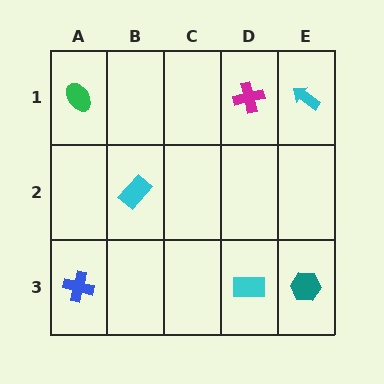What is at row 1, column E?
A cyan arrow.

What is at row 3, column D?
A cyan rectangle.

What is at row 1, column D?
A magenta cross.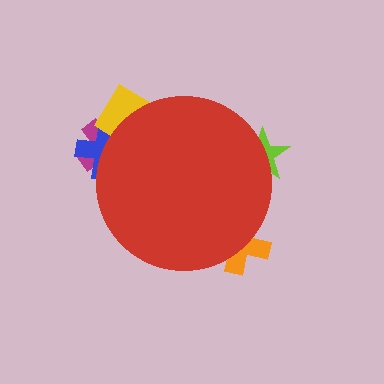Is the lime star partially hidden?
Yes, the lime star is partially hidden behind the red circle.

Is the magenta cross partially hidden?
Yes, the magenta cross is partially hidden behind the red circle.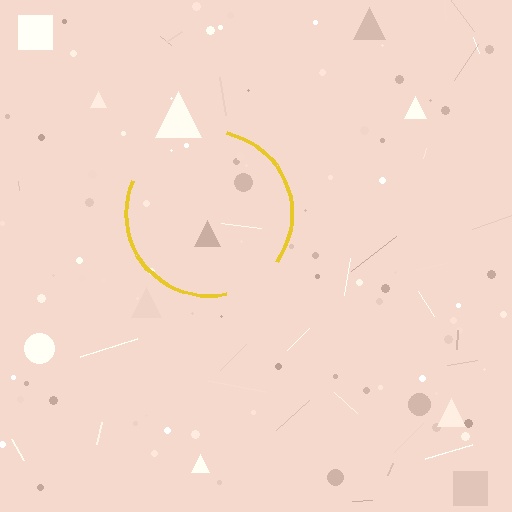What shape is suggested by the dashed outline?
The dashed outline suggests a circle.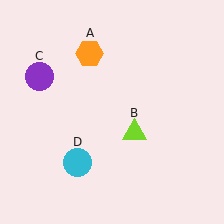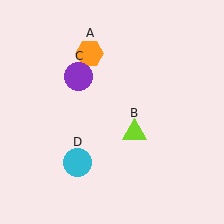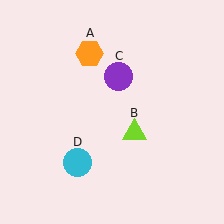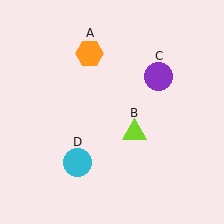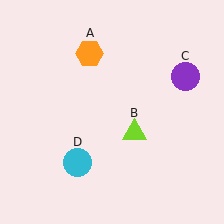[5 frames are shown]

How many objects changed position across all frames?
1 object changed position: purple circle (object C).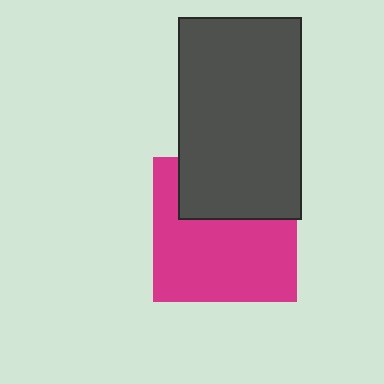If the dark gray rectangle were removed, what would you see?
You would see the complete magenta square.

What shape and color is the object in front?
The object in front is a dark gray rectangle.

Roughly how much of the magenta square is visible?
About half of it is visible (roughly 64%).